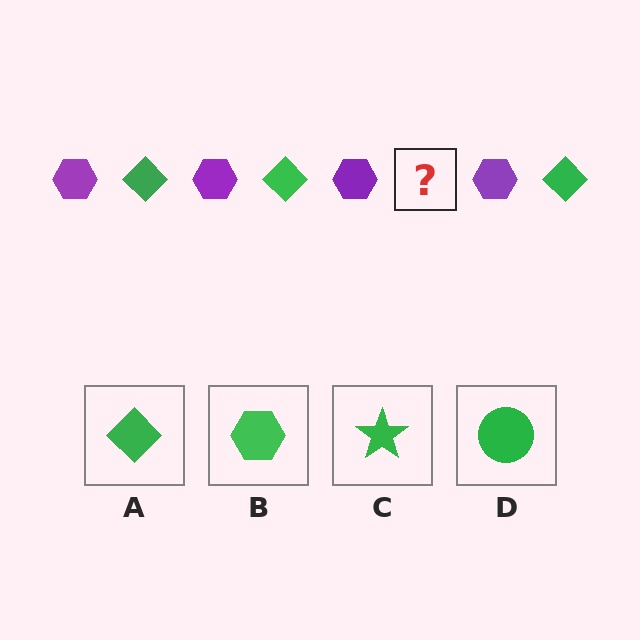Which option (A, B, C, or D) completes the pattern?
A.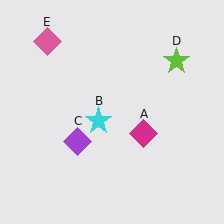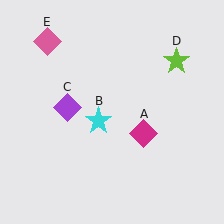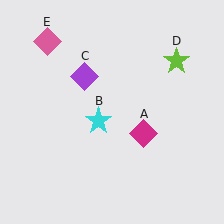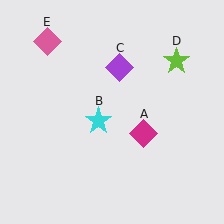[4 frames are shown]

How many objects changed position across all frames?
1 object changed position: purple diamond (object C).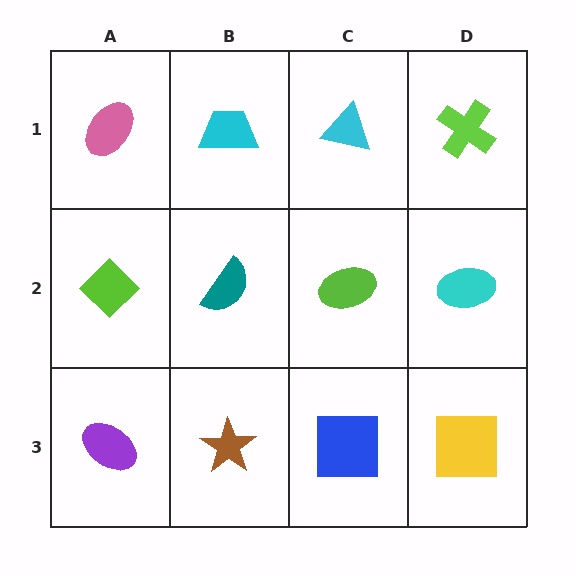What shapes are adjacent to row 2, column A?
A pink ellipse (row 1, column A), a purple ellipse (row 3, column A), a teal semicircle (row 2, column B).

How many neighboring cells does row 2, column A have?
3.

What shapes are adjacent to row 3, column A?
A lime diamond (row 2, column A), a brown star (row 3, column B).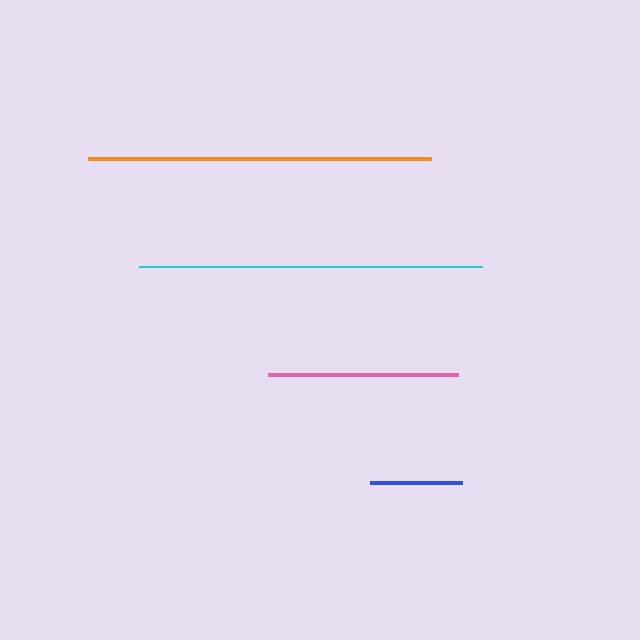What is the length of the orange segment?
The orange segment is approximately 343 pixels long.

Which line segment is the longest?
The cyan line is the longest at approximately 343 pixels.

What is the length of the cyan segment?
The cyan segment is approximately 343 pixels long.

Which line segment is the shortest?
The blue line is the shortest at approximately 93 pixels.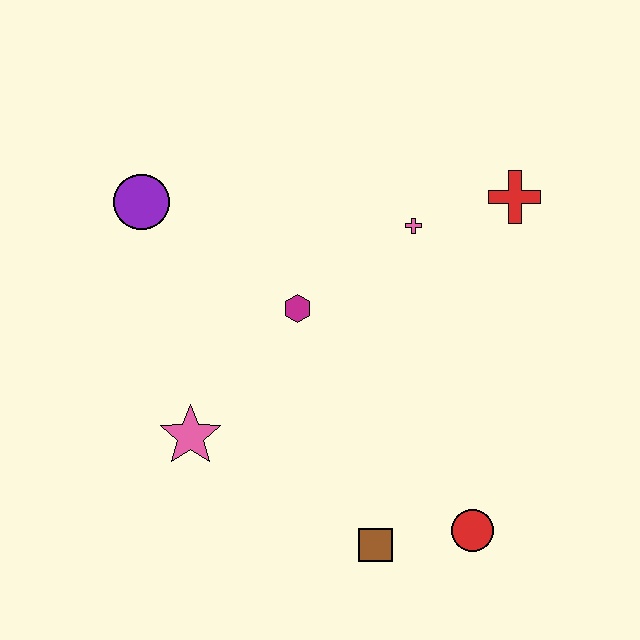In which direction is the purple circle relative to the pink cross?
The purple circle is to the left of the pink cross.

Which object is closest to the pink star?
The magenta hexagon is closest to the pink star.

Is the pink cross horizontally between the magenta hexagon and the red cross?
Yes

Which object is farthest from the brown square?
The purple circle is farthest from the brown square.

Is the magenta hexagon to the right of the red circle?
No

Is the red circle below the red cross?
Yes